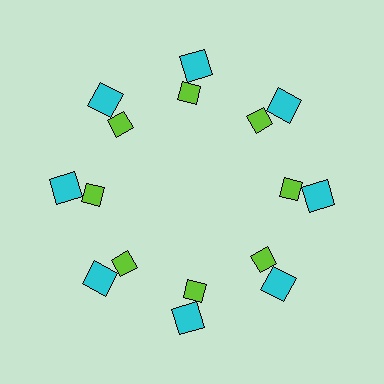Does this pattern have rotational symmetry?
Yes, this pattern has 8-fold rotational symmetry. It looks the same after rotating 45 degrees around the center.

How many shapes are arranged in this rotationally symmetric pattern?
There are 16 shapes, arranged in 8 groups of 2.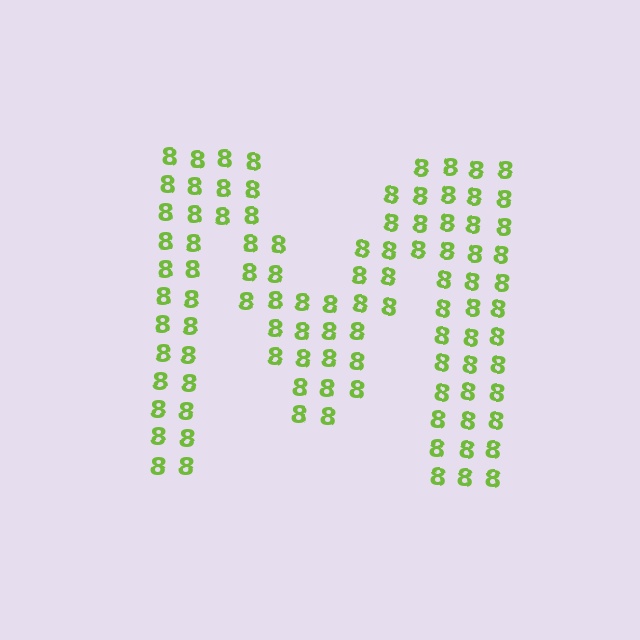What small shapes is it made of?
It is made of small digit 8's.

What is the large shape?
The large shape is the letter M.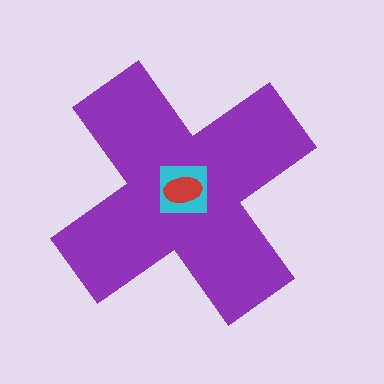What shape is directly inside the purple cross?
The cyan square.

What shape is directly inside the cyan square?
The red ellipse.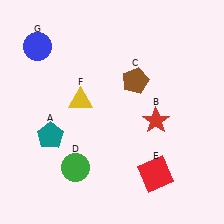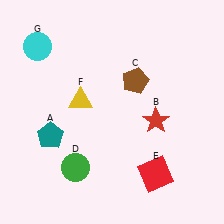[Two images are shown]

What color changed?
The circle (G) changed from blue in Image 1 to cyan in Image 2.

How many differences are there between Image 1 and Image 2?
There is 1 difference between the two images.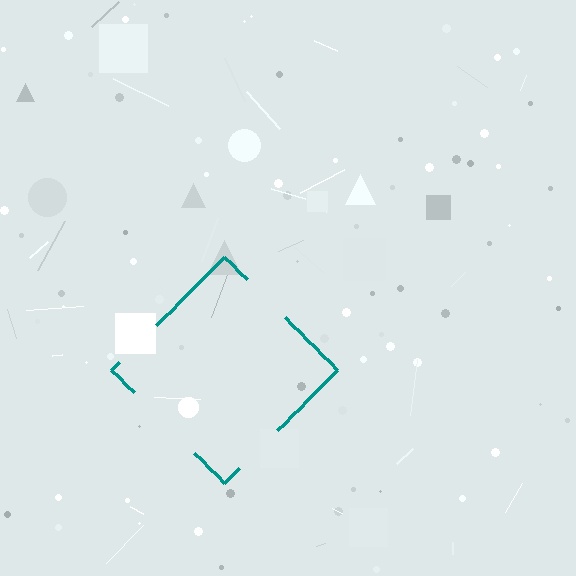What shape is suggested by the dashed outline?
The dashed outline suggests a diamond.